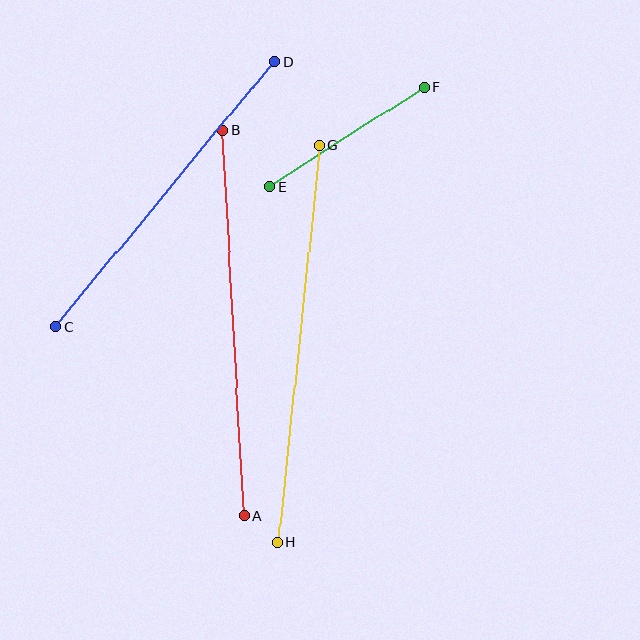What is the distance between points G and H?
The distance is approximately 399 pixels.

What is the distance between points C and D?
The distance is approximately 344 pixels.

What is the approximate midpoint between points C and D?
The midpoint is at approximately (165, 194) pixels.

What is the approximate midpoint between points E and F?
The midpoint is at approximately (347, 137) pixels.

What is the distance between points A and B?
The distance is approximately 385 pixels.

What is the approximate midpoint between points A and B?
The midpoint is at approximately (233, 323) pixels.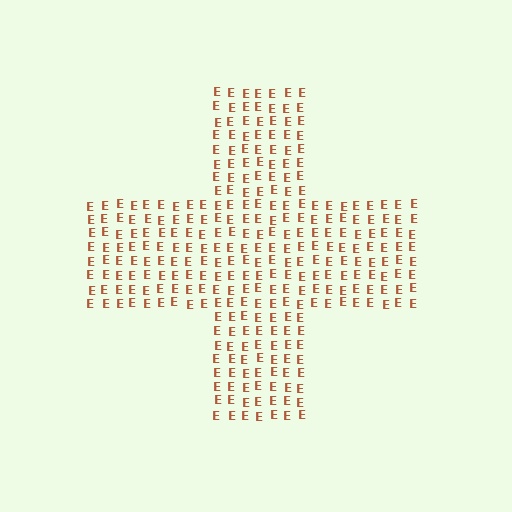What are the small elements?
The small elements are letter E's.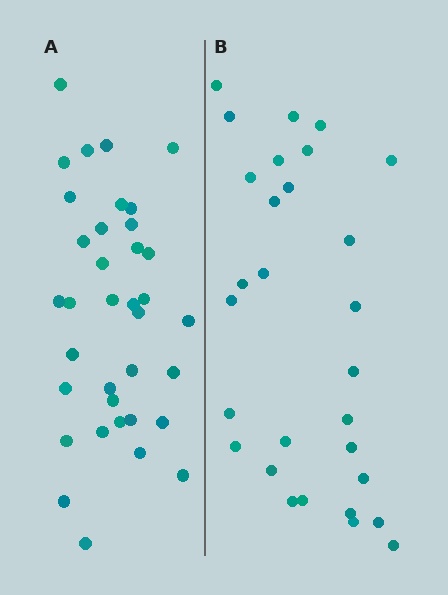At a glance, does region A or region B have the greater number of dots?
Region A (the left region) has more dots.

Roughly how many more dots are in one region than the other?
Region A has roughly 8 or so more dots than region B.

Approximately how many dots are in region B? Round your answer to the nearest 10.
About 30 dots. (The exact count is 29, which rounds to 30.)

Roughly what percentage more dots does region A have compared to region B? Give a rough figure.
About 25% more.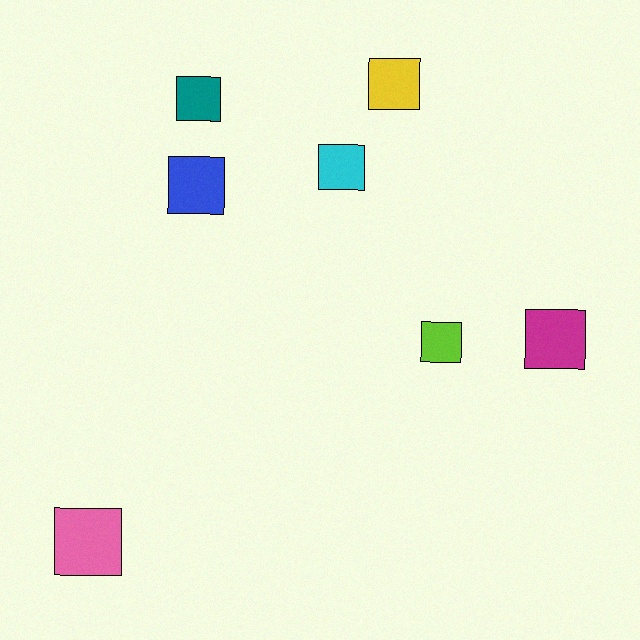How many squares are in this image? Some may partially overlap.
There are 7 squares.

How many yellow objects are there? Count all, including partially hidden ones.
There is 1 yellow object.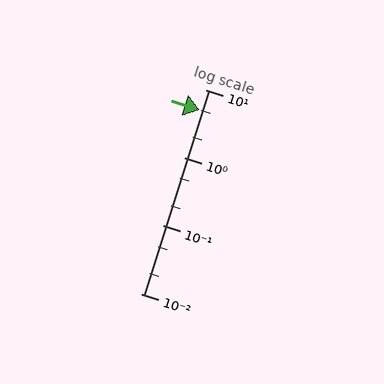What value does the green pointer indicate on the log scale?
The pointer indicates approximately 5.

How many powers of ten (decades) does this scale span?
The scale spans 3 decades, from 0.01 to 10.